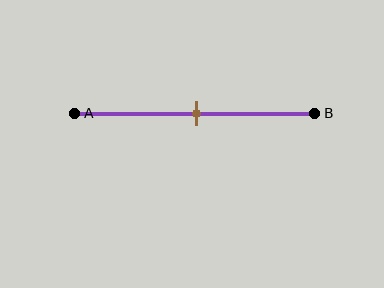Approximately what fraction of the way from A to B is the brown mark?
The brown mark is approximately 50% of the way from A to B.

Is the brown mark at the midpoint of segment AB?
Yes, the mark is approximately at the midpoint.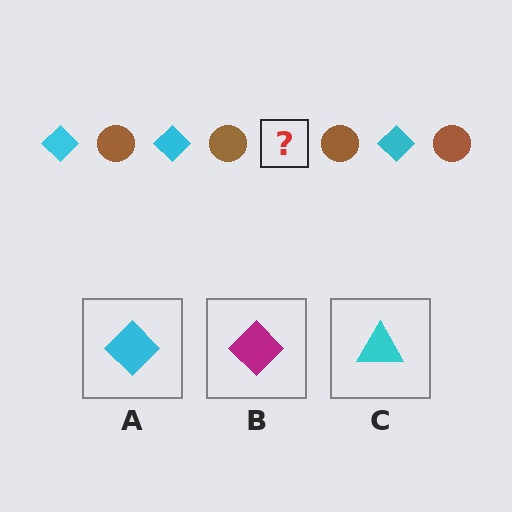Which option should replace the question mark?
Option A.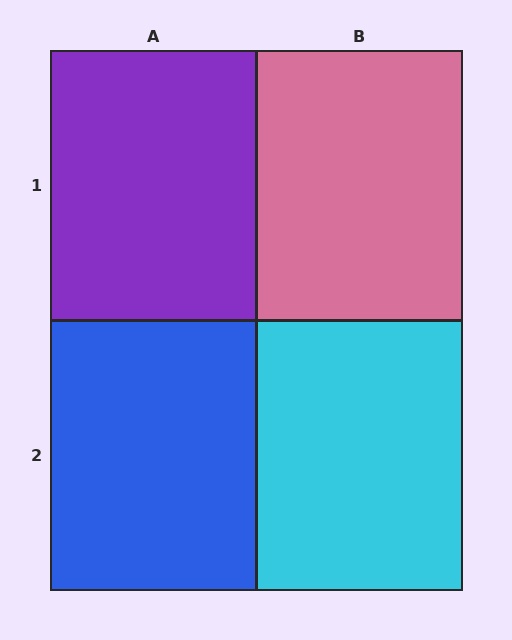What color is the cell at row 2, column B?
Cyan.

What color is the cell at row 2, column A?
Blue.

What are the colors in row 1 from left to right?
Purple, pink.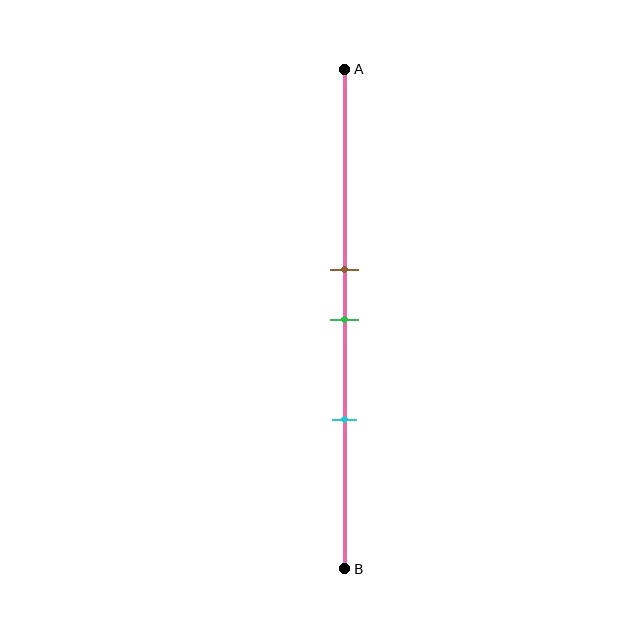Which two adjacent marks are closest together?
The brown and green marks are the closest adjacent pair.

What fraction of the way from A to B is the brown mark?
The brown mark is approximately 40% (0.4) of the way from A to B.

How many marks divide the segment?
There are 3 marks dividing the segment.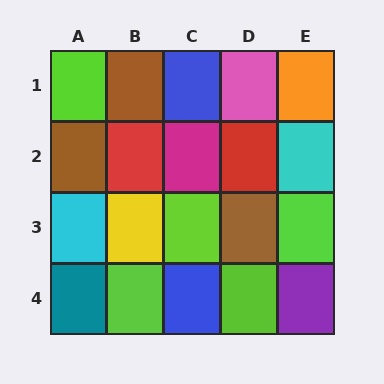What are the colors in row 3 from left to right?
Cyan, yellow, lime, brown, lime.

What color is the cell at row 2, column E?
Cyan.